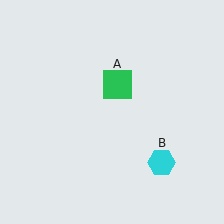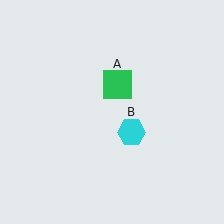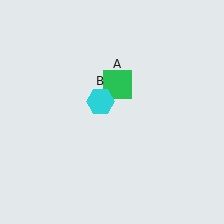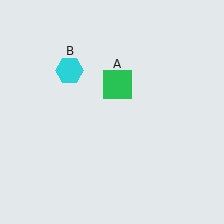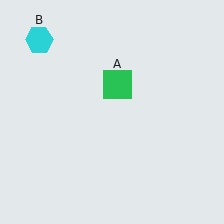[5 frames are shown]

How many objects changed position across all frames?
1 object changed position: cyan hexagon (object B).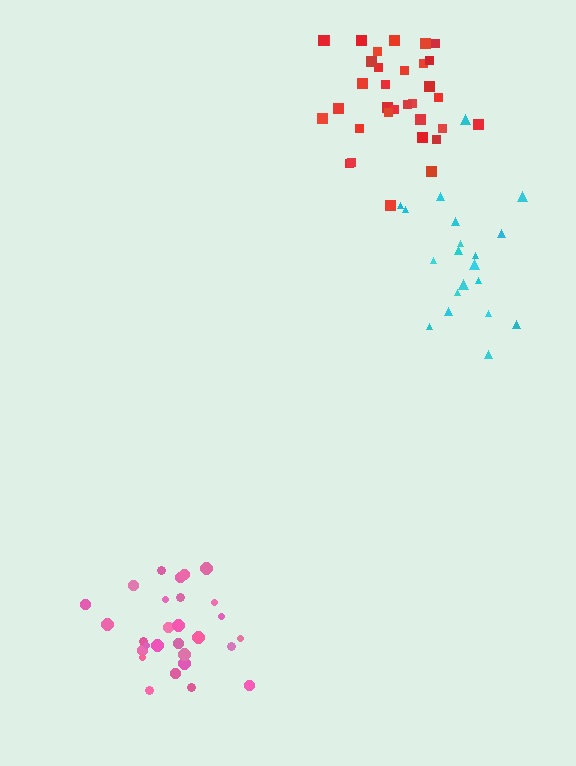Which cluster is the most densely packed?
Pink.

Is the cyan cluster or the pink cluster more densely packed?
Pink.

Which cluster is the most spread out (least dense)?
Cyan.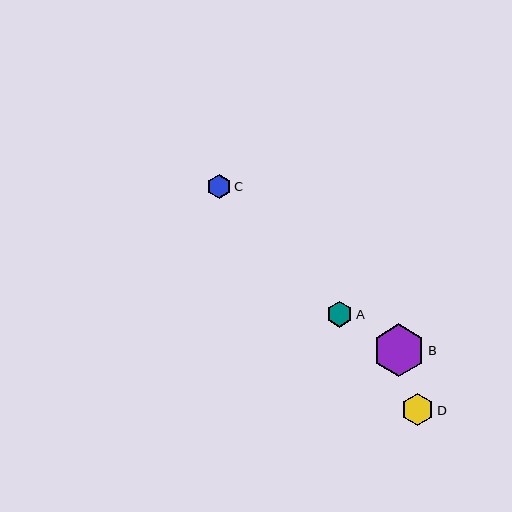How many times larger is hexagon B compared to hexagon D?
Hexagon B is approximately 1.6 times the size of hexagon D.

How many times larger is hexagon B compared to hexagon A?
Hexagon B is approximately 2.0 times the size of hexagon A.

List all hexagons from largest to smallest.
From largest to smallest: B, D, A, C.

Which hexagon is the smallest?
Hexagon C is the smallest with a size of approximately 24 pixels.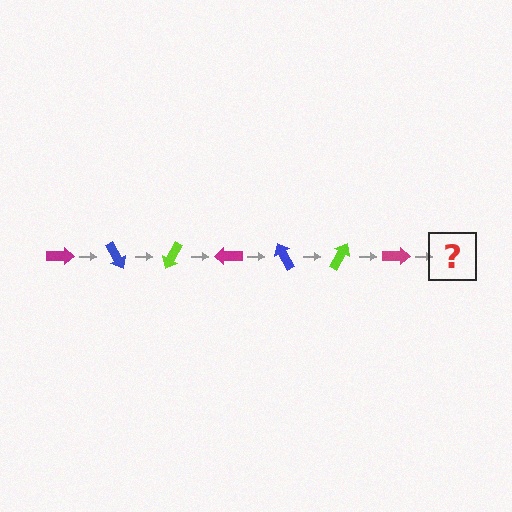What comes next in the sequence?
The next element should be a blue arrow, rotated 420 degrees from the start.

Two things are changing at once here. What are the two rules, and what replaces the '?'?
The two rules are that it rotates 60 degrees each step and the color cycles through magenta, blue, and lime. The '?' should be a blue arrow, rotated 420 degrees from the start.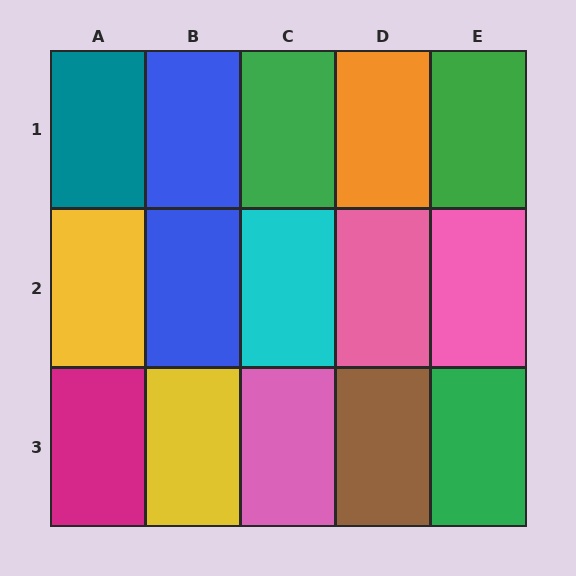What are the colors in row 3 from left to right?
Magenta, yellow, pink, brown, green.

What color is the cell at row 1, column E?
Green.